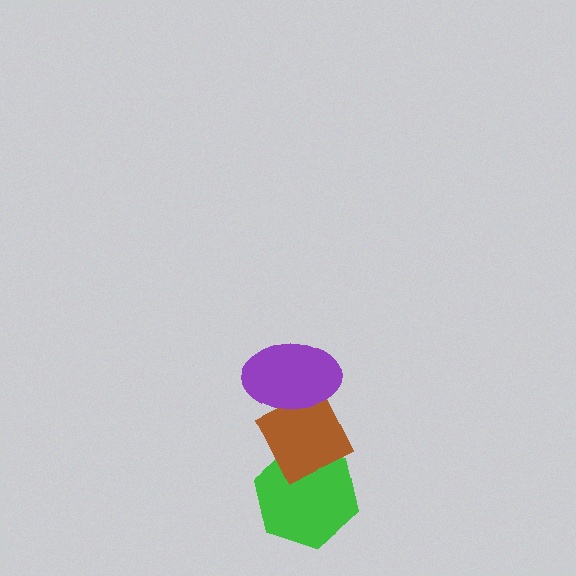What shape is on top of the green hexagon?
The brown diamond is on top of the green hexagon.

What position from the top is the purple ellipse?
The purple ellipse is 1st from the top.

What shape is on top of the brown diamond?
The purple ellipse is on top of the brown diamond.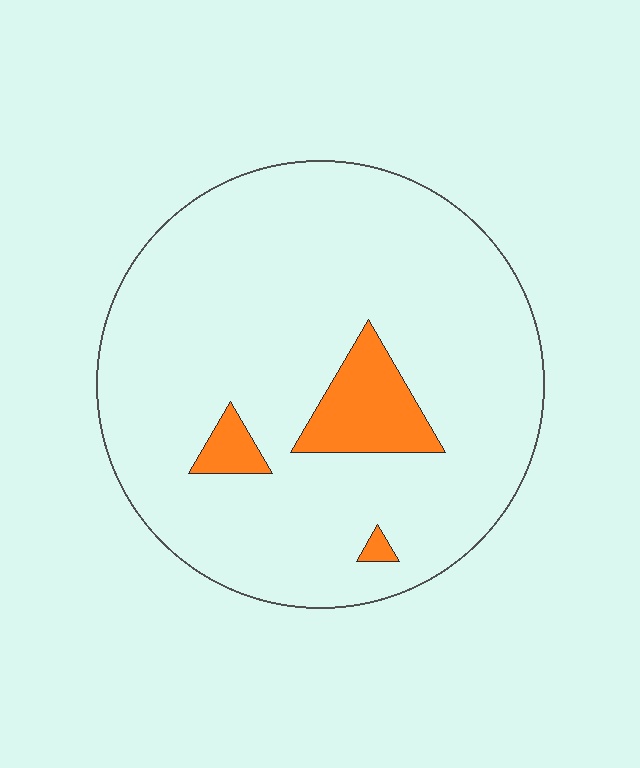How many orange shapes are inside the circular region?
3.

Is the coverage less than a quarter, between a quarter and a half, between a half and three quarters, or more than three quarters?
Less than a quarter.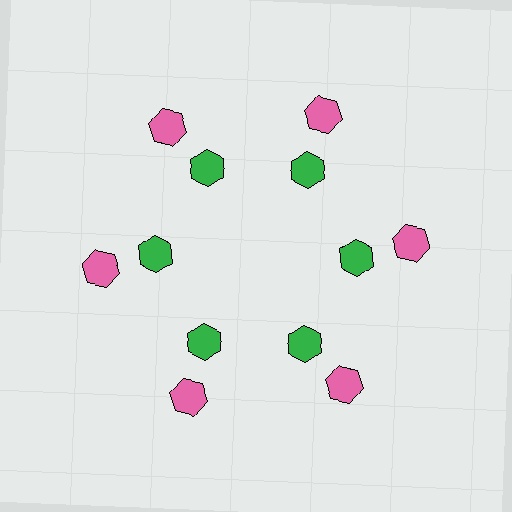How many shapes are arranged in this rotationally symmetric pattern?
There are 12 shapes, arranged in 6 groups of 2.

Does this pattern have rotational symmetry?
Yes, this pattern has 6-fold rotational symmetry. It looks the same after rotating 60 degrees around the center.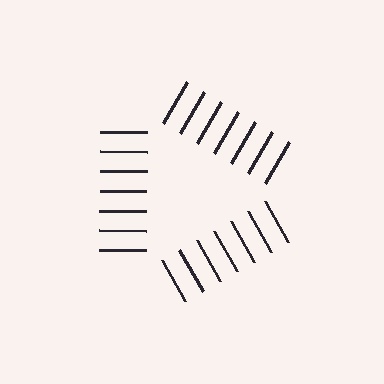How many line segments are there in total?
21 — 7 along each of the 3 edges.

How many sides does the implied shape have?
3 sides — the line-ends trace a triangle.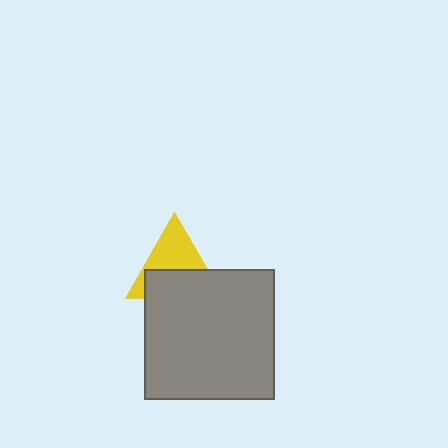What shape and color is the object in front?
The object in front is a gray square.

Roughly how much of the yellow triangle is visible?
About half of it is visible (roughly 50%).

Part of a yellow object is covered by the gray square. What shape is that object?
It is a triangle.